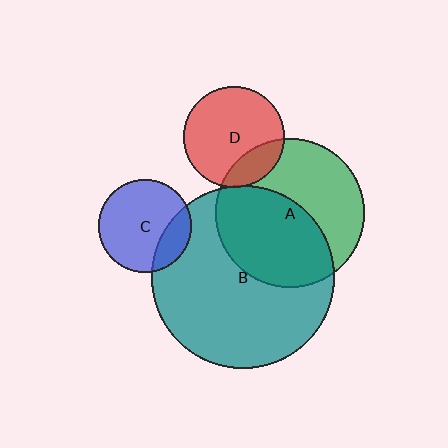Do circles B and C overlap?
Yes.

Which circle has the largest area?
Circle B (teal).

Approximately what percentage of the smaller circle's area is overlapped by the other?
Approximately 20%.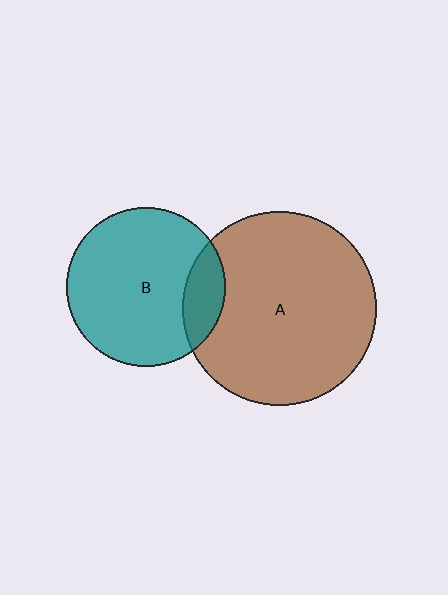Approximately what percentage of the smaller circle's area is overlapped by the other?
Approximately 15%.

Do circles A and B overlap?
Yes.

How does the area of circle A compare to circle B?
Approximately 1.5 times.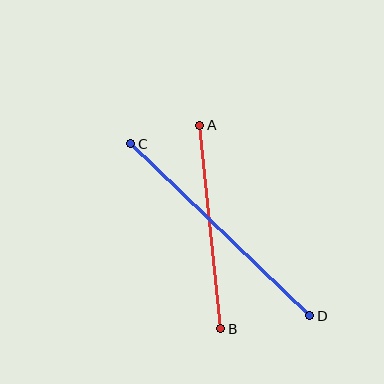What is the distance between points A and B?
The distance is approximately 204 pixels.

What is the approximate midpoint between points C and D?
The midpoint is at approximately (220, 230) pixels.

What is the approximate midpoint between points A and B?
The midpoint is at approximately (210, 227) pixels.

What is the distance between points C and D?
The distance is approximately 248 pixels.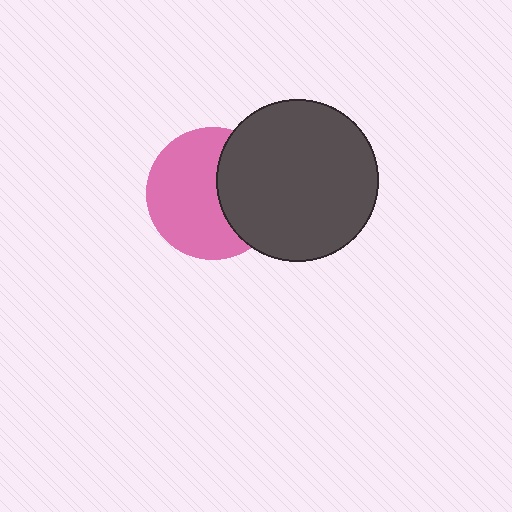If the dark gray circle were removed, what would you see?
You would see the complete pink circle.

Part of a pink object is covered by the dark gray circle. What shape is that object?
It is a circle.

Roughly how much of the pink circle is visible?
About half of it is visible (roughly 62%).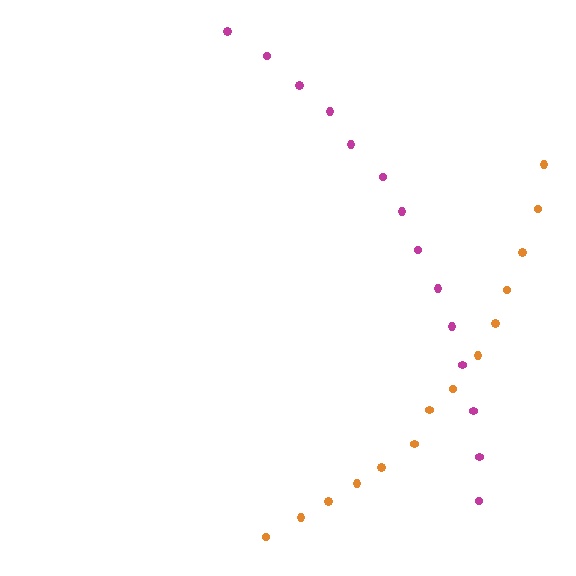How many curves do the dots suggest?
There are 2 distinct paths.